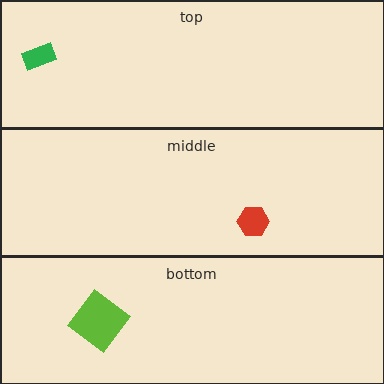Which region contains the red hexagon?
The middle region.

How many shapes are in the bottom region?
1.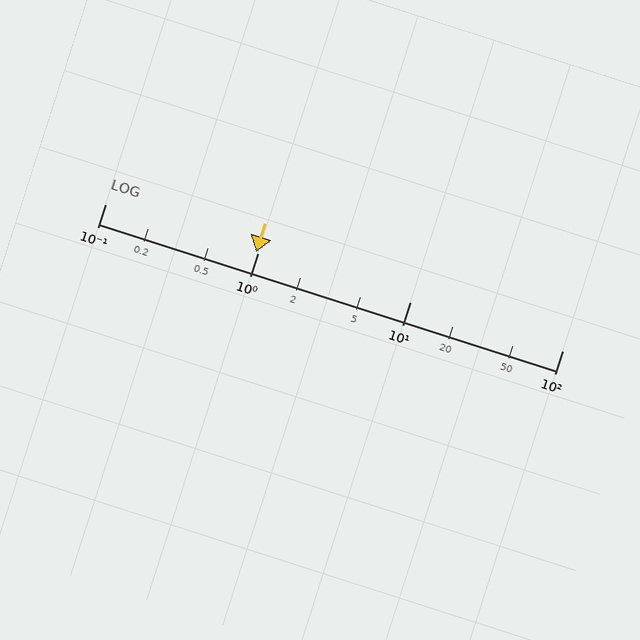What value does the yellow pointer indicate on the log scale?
The pointer indicates approximately 0.98.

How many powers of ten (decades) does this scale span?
The scale spans 3 decades, from 0.1 to 100.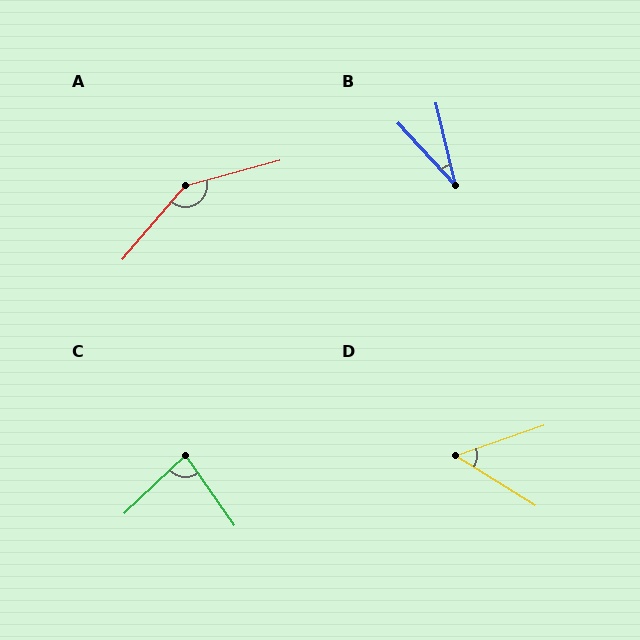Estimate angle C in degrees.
Approximately 82 degrees.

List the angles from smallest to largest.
B (29°), D (50°), C (82°), A (146°).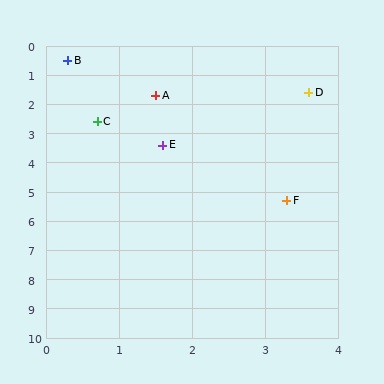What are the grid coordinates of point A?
Point A is at approximately (1.5, 1.7).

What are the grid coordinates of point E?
Point E is at approximately (1.6, 3.4).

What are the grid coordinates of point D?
Point D is at approximately (3.6, 1.6).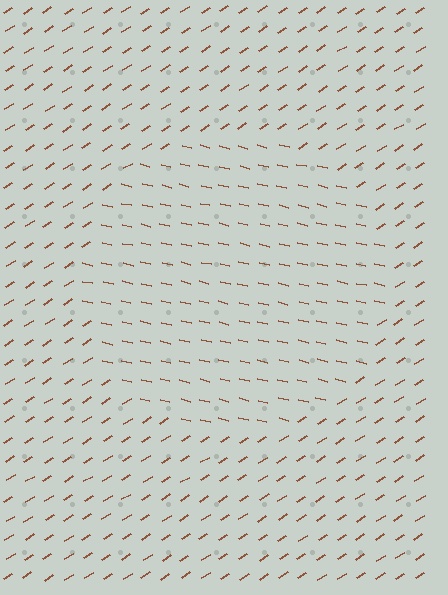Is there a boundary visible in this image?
Yes, there is a texture boundary formed by a change in line orientation.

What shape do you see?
I see a circle.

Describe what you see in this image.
The image is filled with small brown line segments. A circle region in the image has lines oriented differently from the surrounding lines, creating a visible texture boundary.